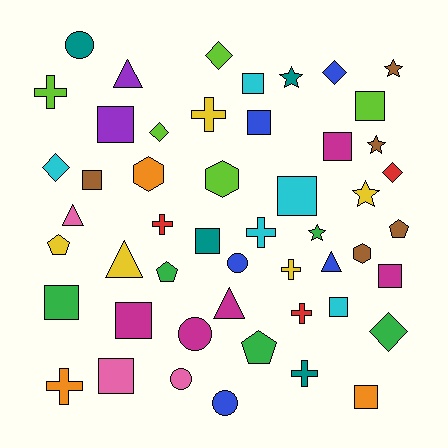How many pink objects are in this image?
There are 3 pink objects.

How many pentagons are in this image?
There are 4 pentagons.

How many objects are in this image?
There are 50 objects.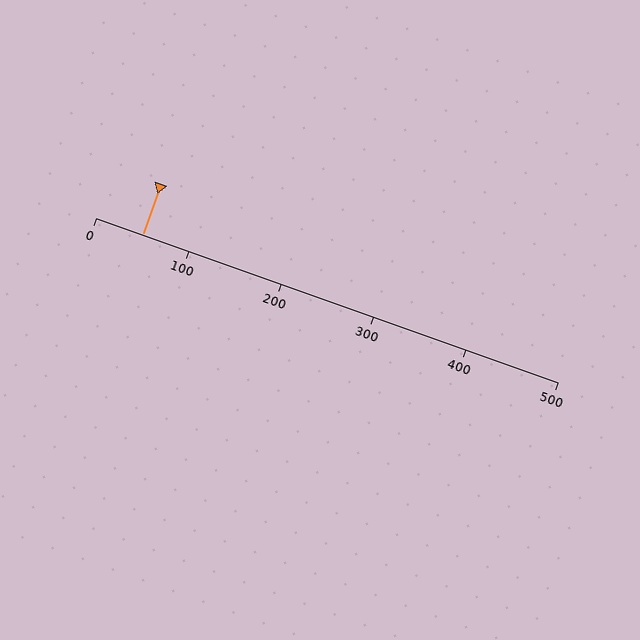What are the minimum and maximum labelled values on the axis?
The axis runs from 0 to 500.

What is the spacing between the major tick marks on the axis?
The major ticks are spaced 100 apart.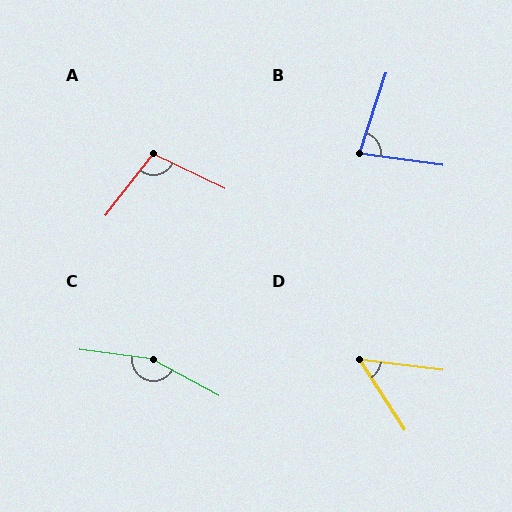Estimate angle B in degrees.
Approximately 79 degrees.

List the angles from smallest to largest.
D (49°), B (79°), A (102°), C (159°).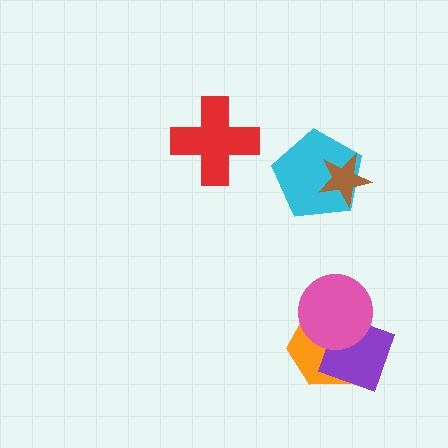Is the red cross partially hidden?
No, no other shape covers it.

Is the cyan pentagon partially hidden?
Yes, it is partially covered by another shape.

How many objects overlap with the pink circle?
2 objects overlap with the pink circle.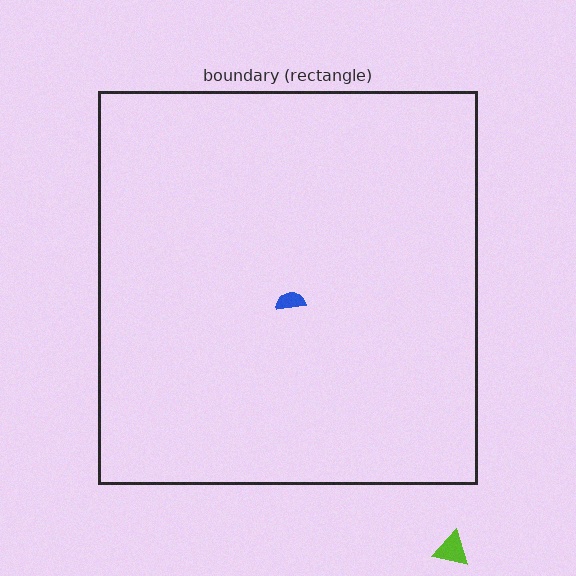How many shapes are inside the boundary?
1 inside, 1 outside.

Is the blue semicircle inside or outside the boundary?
Inside.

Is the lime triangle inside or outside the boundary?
Outside.